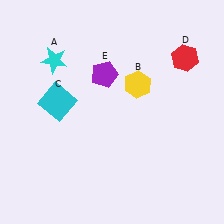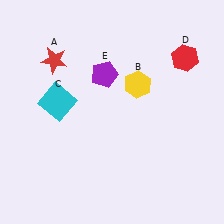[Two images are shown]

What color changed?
The star (A) changed from cyan in Image 1 to red in Image 2.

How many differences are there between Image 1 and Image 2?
There is 1 difference between the two images.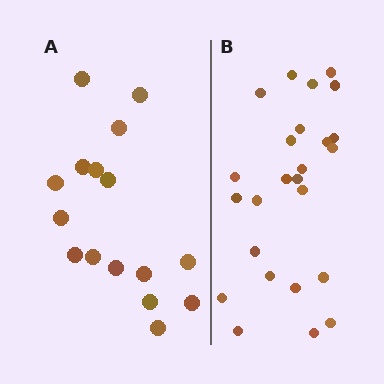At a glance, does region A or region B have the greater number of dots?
Region B (the right region) has more dots.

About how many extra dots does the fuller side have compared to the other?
Region B has roughly 8 or so more dots than region A.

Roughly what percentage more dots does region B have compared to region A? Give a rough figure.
About 55% more.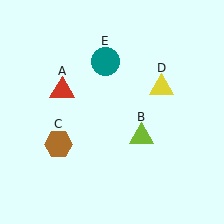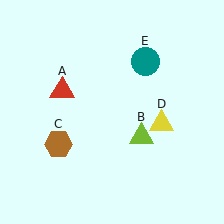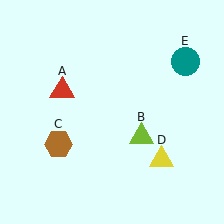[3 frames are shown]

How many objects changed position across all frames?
2 objects changed position: yellow triangle (object D), teal circle (object E).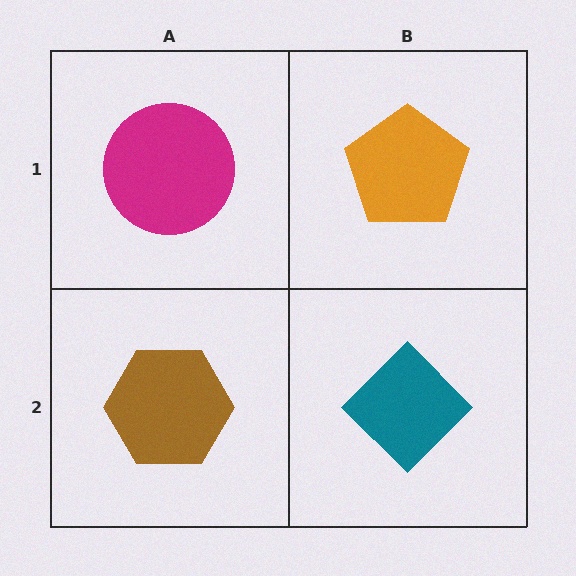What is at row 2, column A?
A brown hexagon.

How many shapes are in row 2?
2 shapes.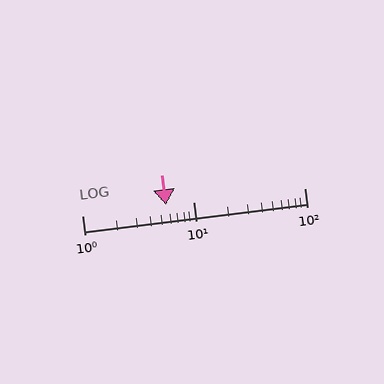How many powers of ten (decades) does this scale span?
The scale spans 2 decades, from 1 to 100.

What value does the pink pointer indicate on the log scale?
The pointer indicates approximately 5.7.